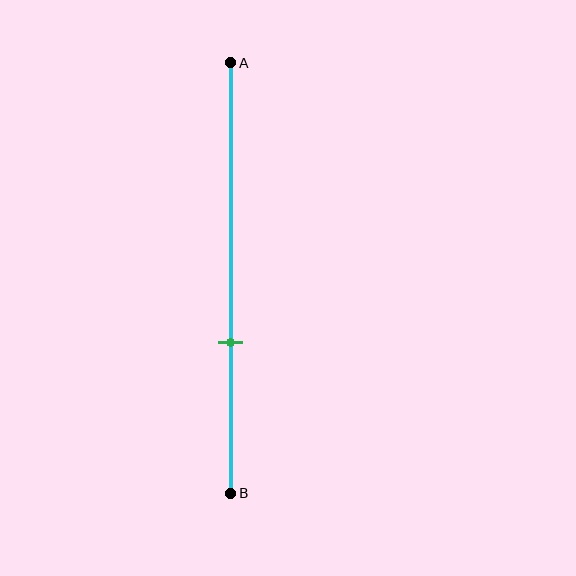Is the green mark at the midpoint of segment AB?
No, the mark is at about 65% from A, not at the 50% midpoint.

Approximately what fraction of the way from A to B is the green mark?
The green mark is approximately 65% of the way from A to B.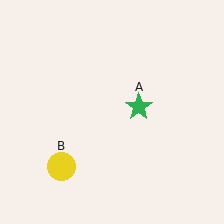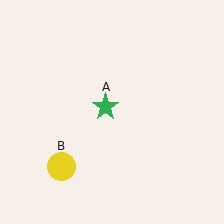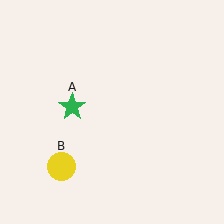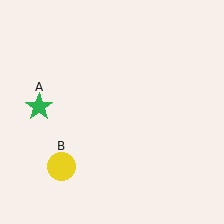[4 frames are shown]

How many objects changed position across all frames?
1 object changed position: green star (object A).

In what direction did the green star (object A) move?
The green star (object A) moved left.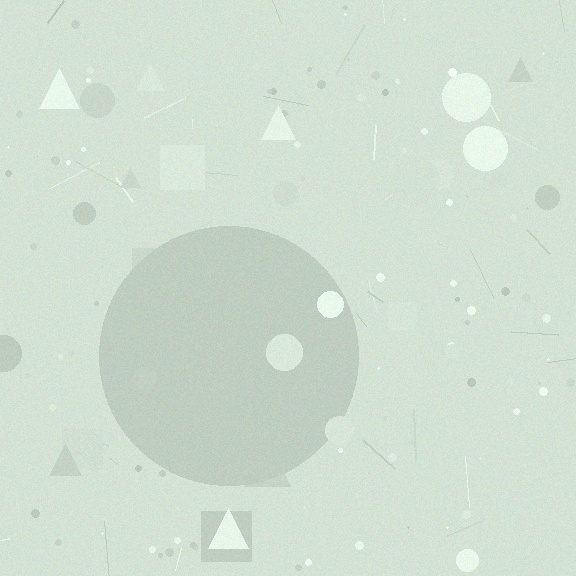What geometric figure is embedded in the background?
A circle is embedded in the background.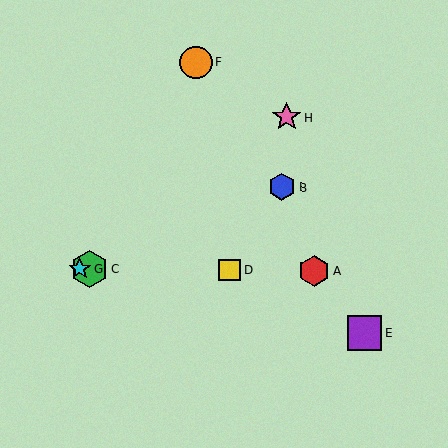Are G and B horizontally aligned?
No, G is at y≈269 and B is at y≈187.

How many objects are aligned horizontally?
4 objects (A, C, D, G) are aligned horizontally.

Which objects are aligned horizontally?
Objects A, C, D, G are aligned horizontally.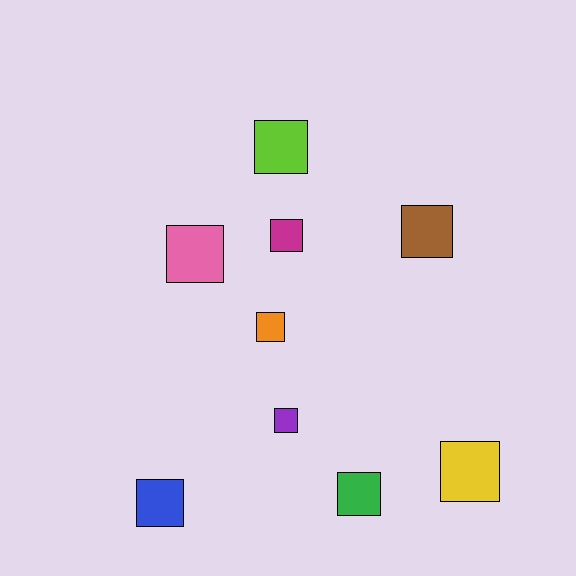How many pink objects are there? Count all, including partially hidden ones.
There is 1 pink object.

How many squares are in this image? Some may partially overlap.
There are 9 squares.